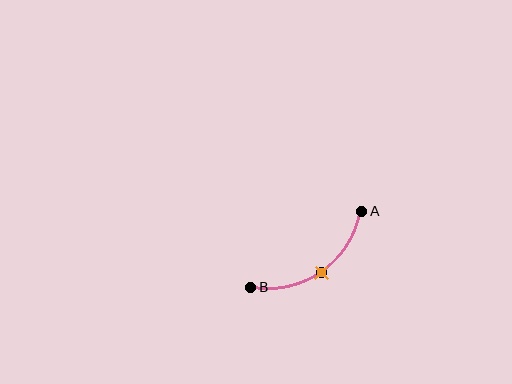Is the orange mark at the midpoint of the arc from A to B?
Yes. The orange mark lies on the arc at equal arc-length from both A and B — it is the arc midpoint.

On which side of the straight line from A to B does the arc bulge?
The arc bulges below and to the right of the straight line connecting A and B.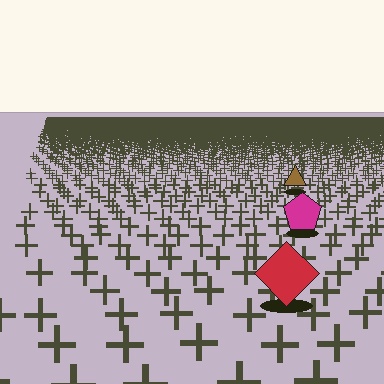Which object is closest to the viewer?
The red diamond is closest. The texture marks near it are larger and more spread out.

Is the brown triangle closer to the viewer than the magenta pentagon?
No. The magenta pentagon is closer — you can tell from the texture gradient: the ground texture is coarser near it.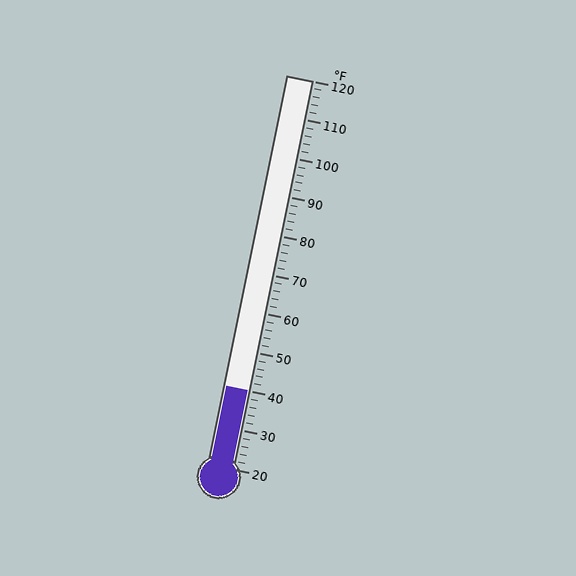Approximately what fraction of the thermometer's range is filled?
The thermometer is filled to approximately 20% of its range.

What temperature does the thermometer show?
The thermometer shows approximately 40°F.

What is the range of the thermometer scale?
The thermometer scale ranges from 20°F to 120°F.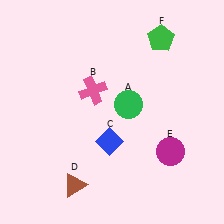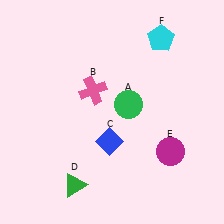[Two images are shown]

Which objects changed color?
D changed from brown to green. F changed from green to cyan.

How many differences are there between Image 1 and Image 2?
There are 2 differences between the two images.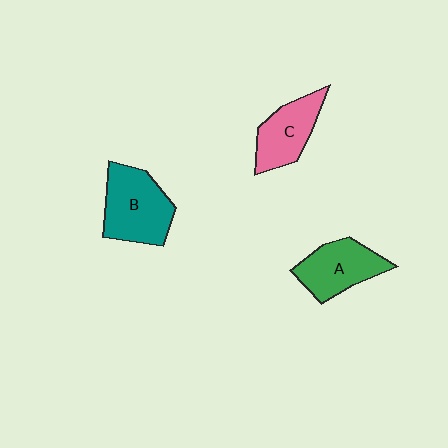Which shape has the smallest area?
Shape C (pink).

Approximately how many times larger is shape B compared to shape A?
Approximately 1.2 times.